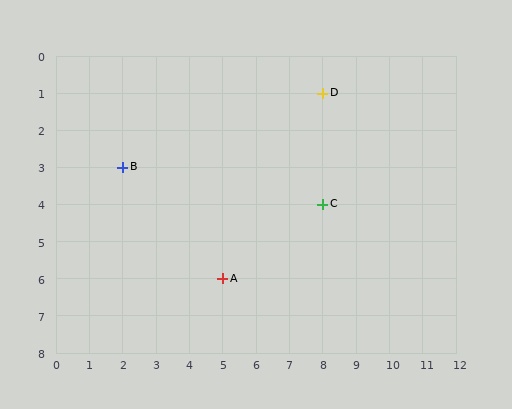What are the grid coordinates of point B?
Point B is at grid coordinates (2, 3).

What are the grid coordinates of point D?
Point D is at grid coordinates (8, 1).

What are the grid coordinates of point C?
Point C is at grid coordinates (8, 4).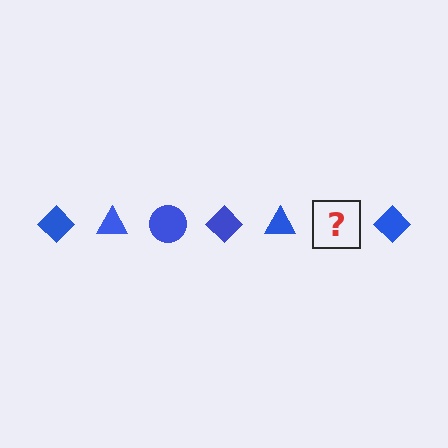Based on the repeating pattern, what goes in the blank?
The blank should be a blue circle.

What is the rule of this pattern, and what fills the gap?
The rule is that the pattern cycles through diamond, triangle, circle shapes in blue. The gap should be filled with a blue circle.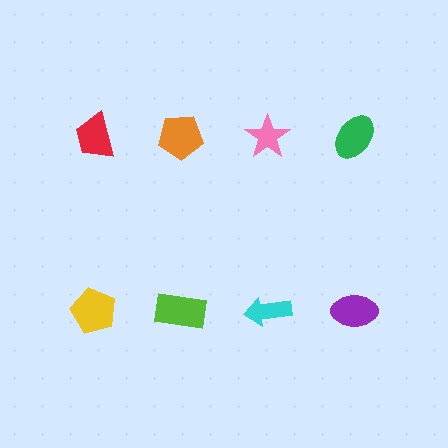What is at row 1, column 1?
A red trapezoid.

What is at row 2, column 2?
A lime rectangle.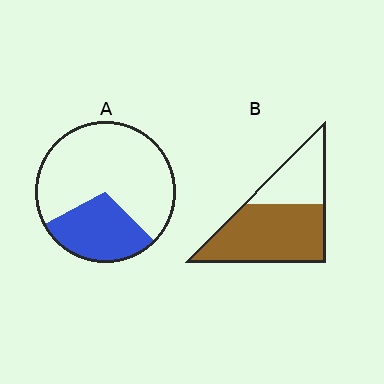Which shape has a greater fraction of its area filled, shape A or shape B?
Shape B.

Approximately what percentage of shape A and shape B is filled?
A is approximately 30% and B is approximately 65%.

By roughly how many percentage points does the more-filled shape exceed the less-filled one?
By roughly 35 percentage points (B over A).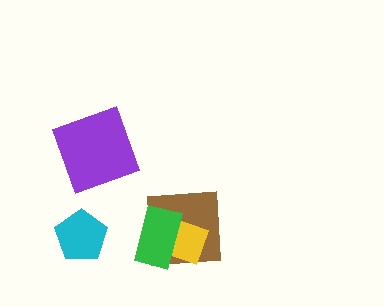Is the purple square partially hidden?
No, no other shape covers it.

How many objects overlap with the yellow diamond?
2 objects overlap with the yellow diamond.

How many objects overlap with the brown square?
2 objects overlap with the brown square.